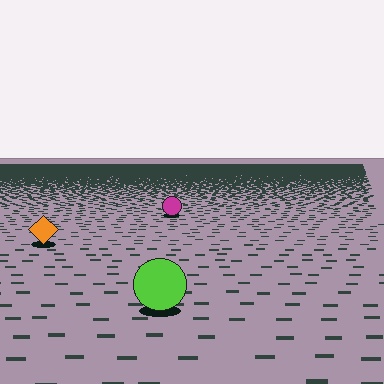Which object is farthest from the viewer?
The magenta circle is farthest from the viewer. It appears smaller and the ground texture around it is denser.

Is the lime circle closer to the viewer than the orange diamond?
Yes. The lime circle is closer — you can tell from the texture gradient: the ground texture is coarser near it.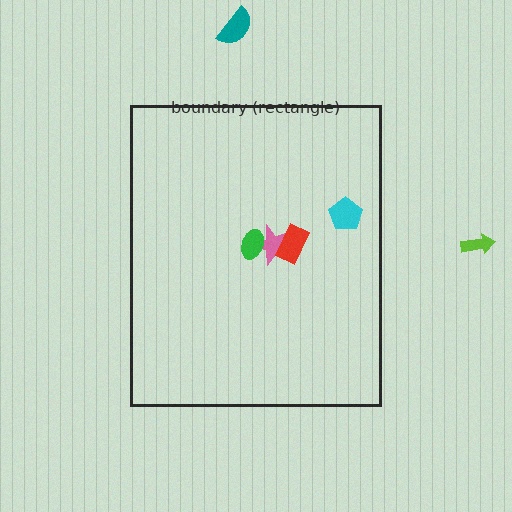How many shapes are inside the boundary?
4 inside, 2 outside.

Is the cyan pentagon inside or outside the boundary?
Inside.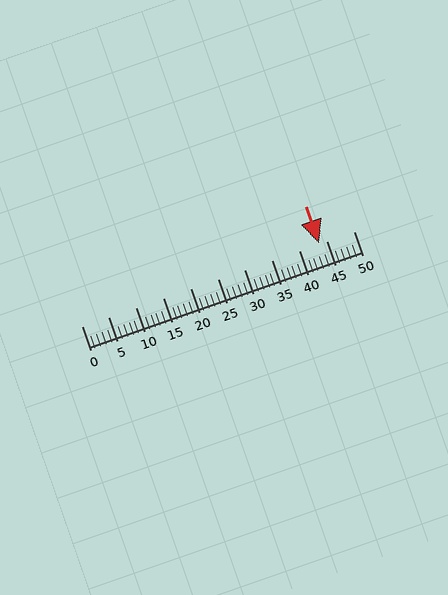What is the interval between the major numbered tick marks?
The major tick marks are spaced 5 units apart.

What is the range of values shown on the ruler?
The ruler shows values from 0 to 50.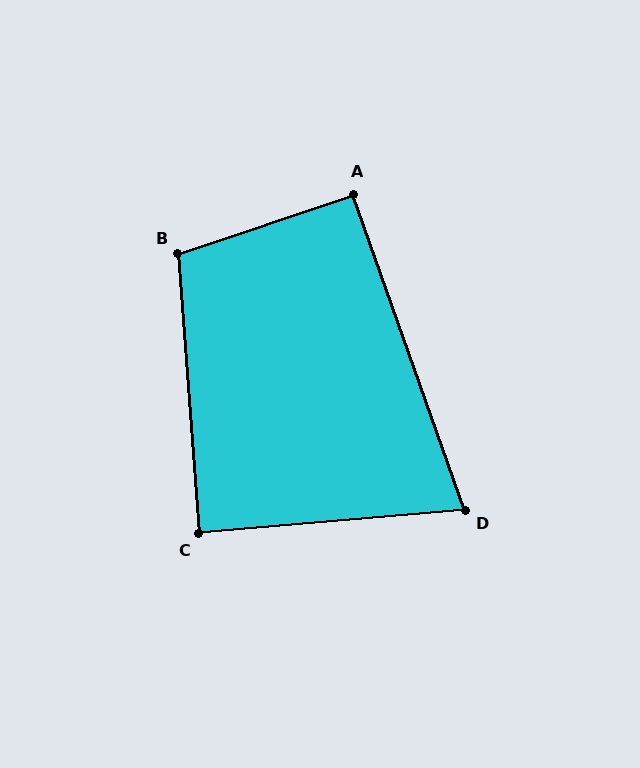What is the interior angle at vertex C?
Approximately 89 degrees (approximately right).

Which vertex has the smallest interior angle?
D, at approximately 75 degrees.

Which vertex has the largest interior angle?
B, at approximately 105 degrees.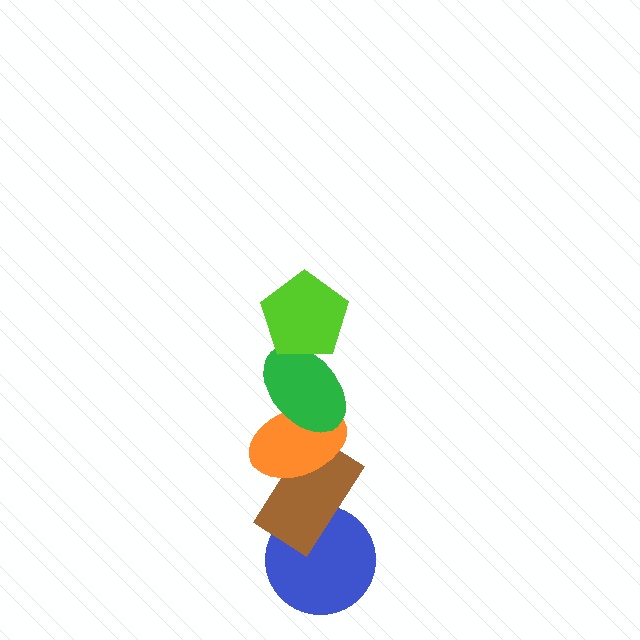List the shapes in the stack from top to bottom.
From top to bottom: the lime pentagon, the green ellipse, the orange ellipse, the brown rectangle, the blue circle.